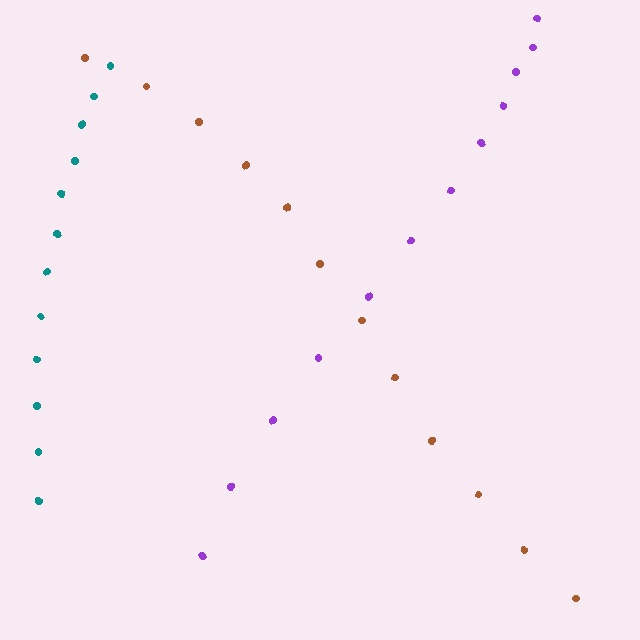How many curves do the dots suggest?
There are 3 distinct paths.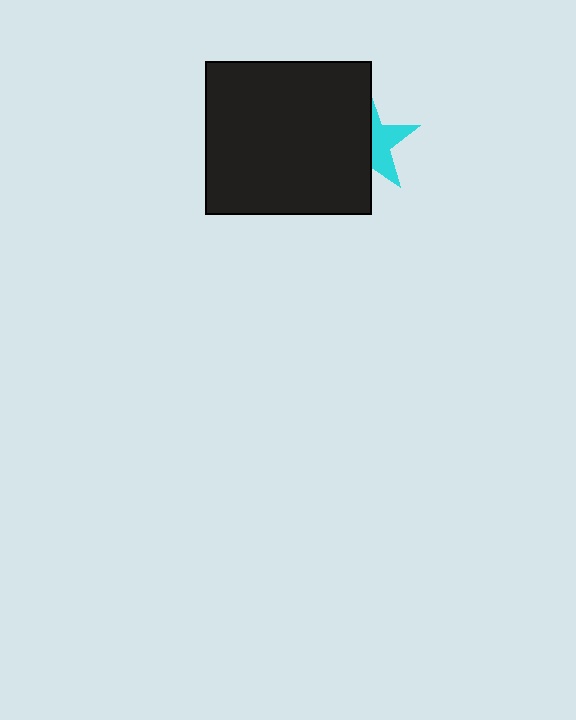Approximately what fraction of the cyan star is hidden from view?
Roughly 56% of the cyan star is hidden behind the black rectangle.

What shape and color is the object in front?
The object in front is a black rectangle.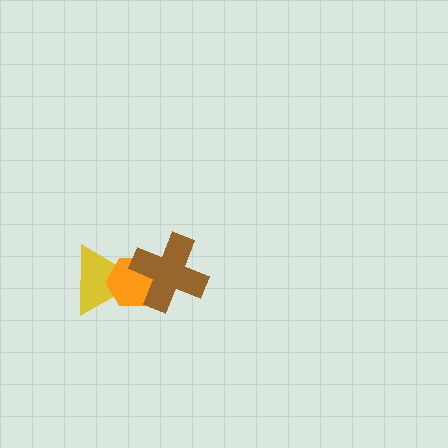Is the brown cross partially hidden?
No, no other shape covers it.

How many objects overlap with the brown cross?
2 objects overlap with the brown cross.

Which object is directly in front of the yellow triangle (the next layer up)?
The orange hexagon is directly in front of the yellow triangle.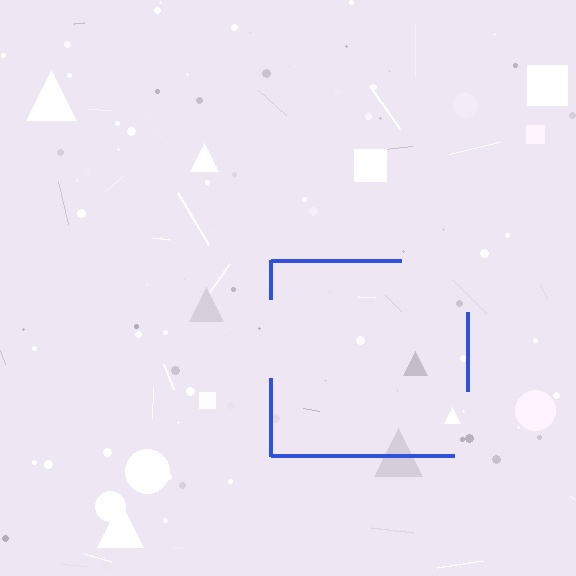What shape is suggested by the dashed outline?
The dashed outline suggests a square.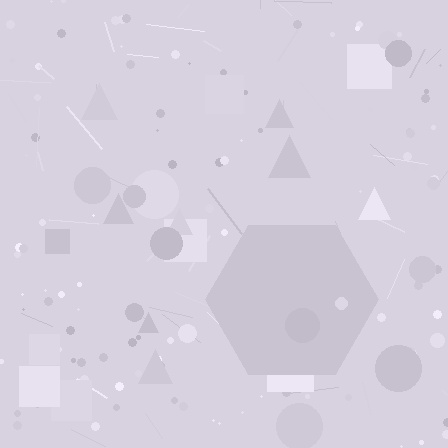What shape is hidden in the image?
A hexagon is hidden in the image.